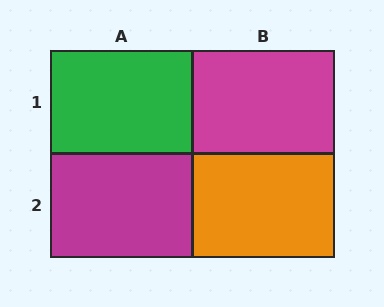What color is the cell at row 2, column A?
Magenta.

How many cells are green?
1 cell is green.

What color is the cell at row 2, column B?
Orange.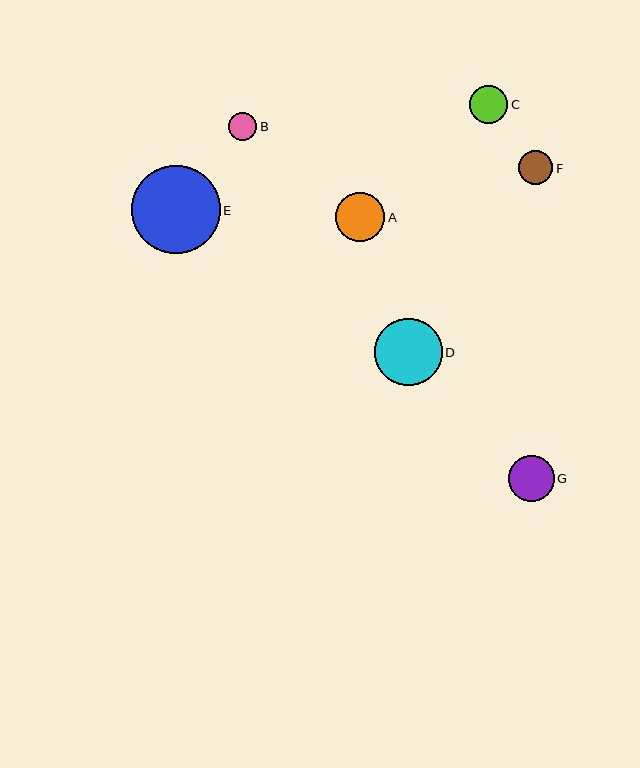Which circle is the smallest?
Circle B is the smallest with a size of approximately 28 pixels.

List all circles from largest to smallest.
From largest to smallest: E, D, A, G, C, F, B.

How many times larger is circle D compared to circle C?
Circle D is approximately 1.8 times the size of circle C.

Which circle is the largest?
Circle E is the largest with a size of approximately 88 pixels.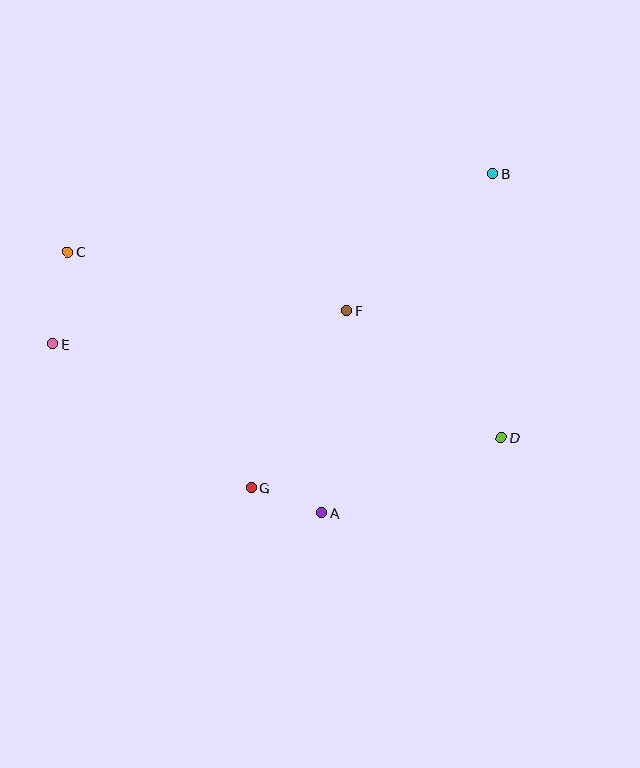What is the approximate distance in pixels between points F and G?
The distance between F and G is approximately 202 pixels.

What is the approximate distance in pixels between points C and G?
The distance between C and G is approximately 299 pixels.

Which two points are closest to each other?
Points A and G are closest to each other.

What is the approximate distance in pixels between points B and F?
The distance between B and F is approximately 200 pixels.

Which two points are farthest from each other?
Points C and D are farthest from each other.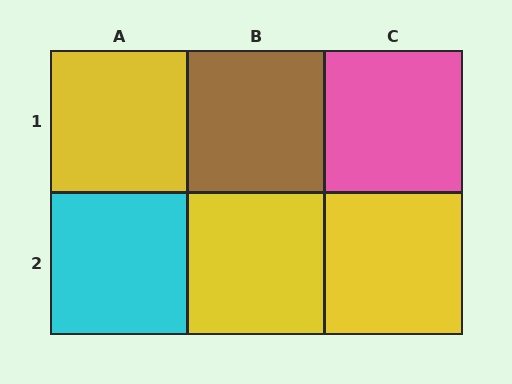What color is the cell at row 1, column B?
Brown.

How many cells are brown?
1 cell is brown.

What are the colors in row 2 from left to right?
Cyan, yellow, yellow.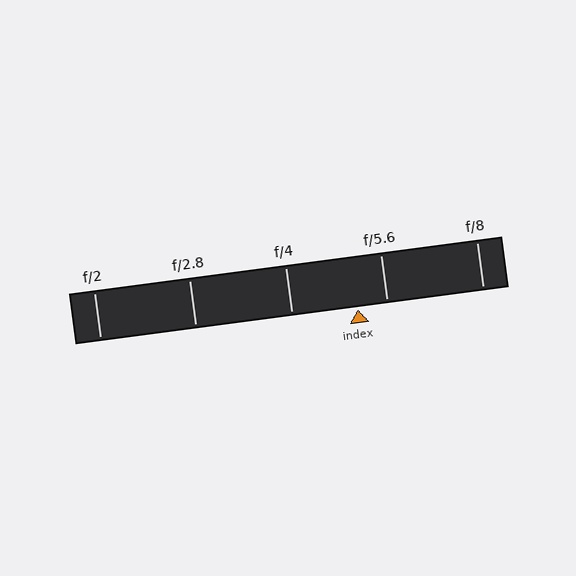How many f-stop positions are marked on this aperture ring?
There are 5 f-stop positions marked.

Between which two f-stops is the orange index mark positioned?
The index mark is between f/4 and f/5.6.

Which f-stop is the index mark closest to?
The index mark is closest to f/5.6.